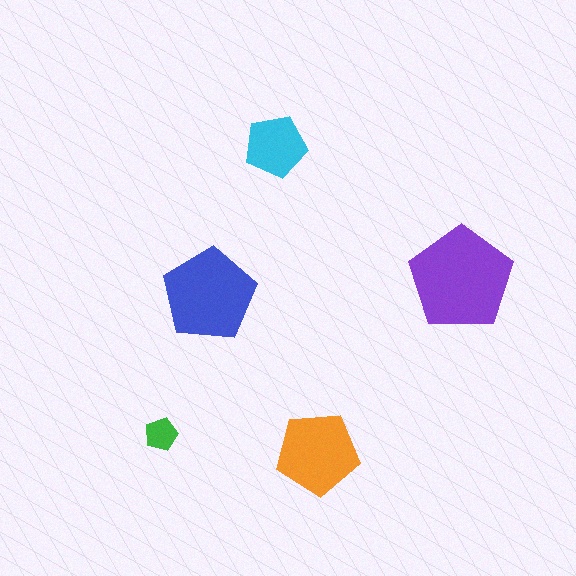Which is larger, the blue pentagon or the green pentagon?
The blue one.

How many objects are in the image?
There are 5 objects in the image.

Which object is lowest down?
The orange pentagon is bottommost.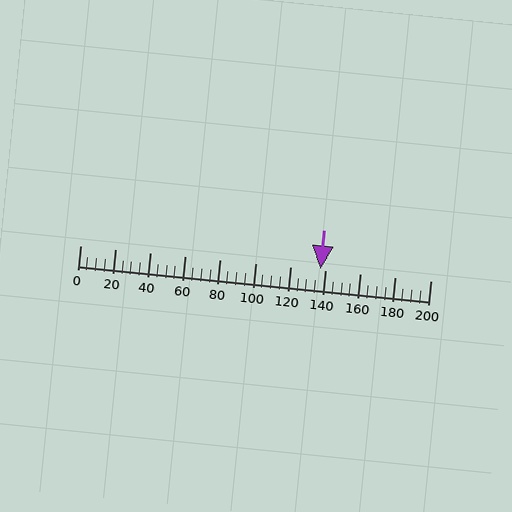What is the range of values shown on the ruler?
The ruler shows values from 0 to 200.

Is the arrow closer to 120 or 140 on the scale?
The arrow is closer to 140.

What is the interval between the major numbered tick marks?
The major tick marks are spaced 20 units apart.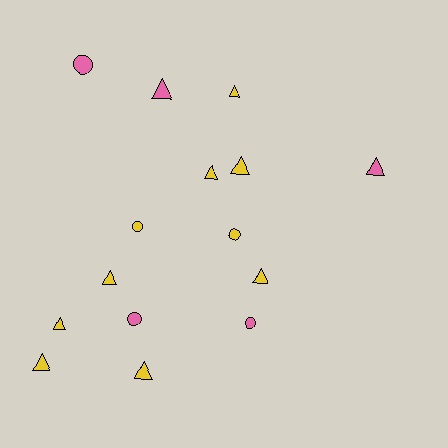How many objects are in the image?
There are 15 objects.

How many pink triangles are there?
There are 2 pink triangles.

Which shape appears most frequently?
Triangle, with 10 objects.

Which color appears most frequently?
Yellow, with 10 objects.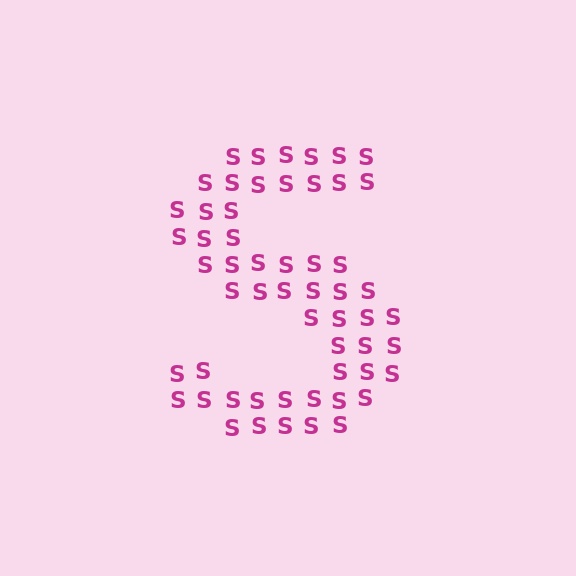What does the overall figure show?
The overall figure shows the letter S.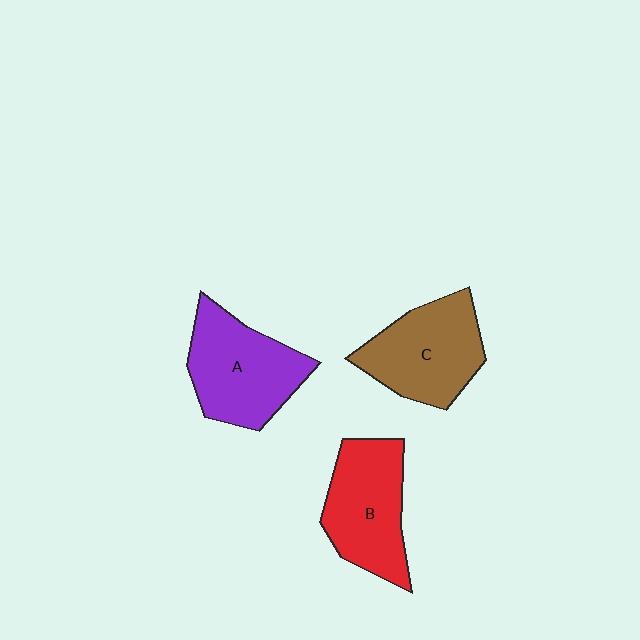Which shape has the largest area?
Shape A (purple).